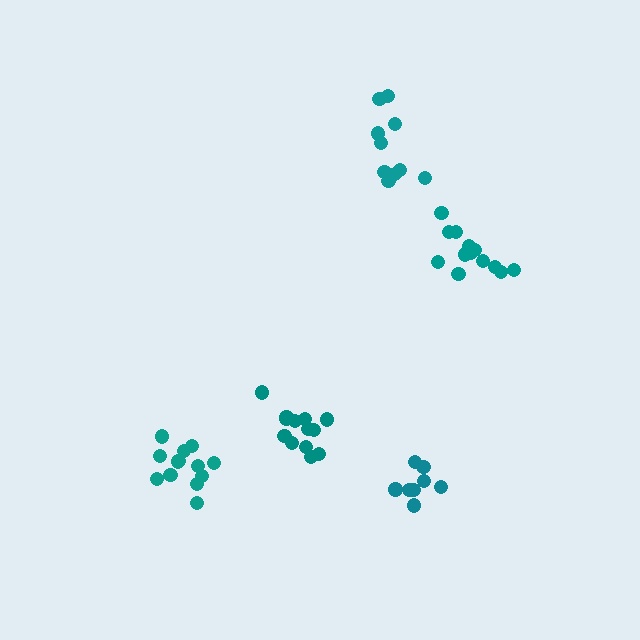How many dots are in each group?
Group 1: 13 dots, Group 2: 10 dots, Group 3: 13 dots, Group 4: 8 dots, Group 5: 13 dots (57 total).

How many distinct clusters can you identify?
There are 5 distinct clusters.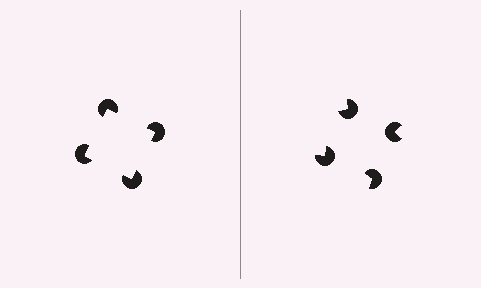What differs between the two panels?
The pac-man discs are positioned identically on both sides; only the wedge orientations differ. On the left they align to a square; on the right they are misaligned.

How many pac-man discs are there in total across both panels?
8 — 4 on each side.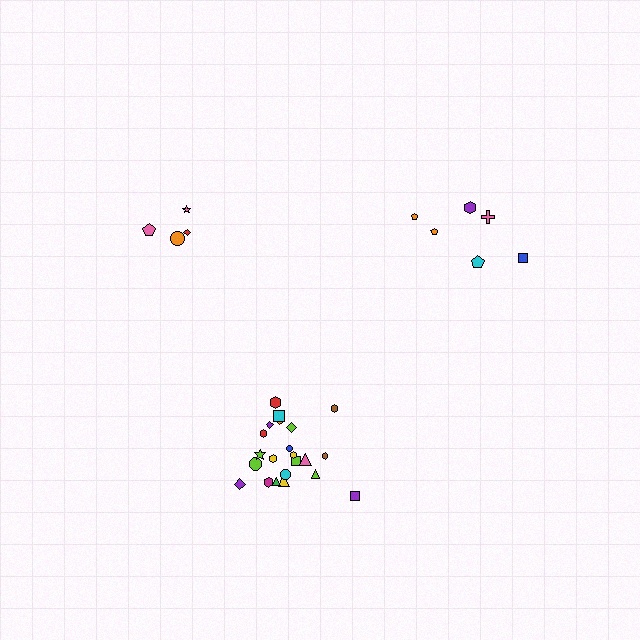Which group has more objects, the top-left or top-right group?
The top-right group.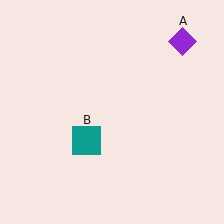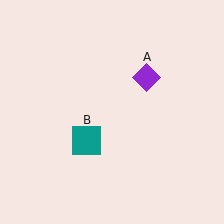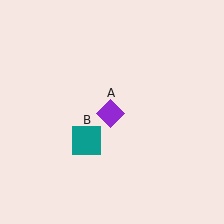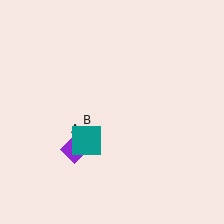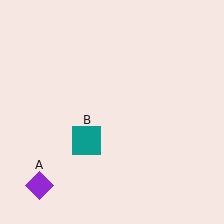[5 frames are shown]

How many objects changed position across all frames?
1 object changed position: purple diamond (object A).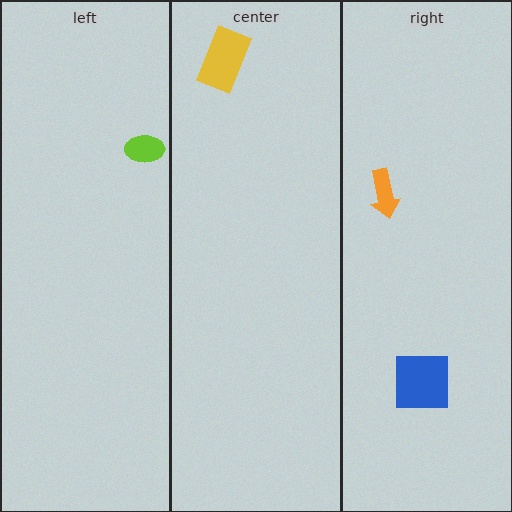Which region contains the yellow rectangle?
The center region.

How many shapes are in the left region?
1.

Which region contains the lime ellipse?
The left region.